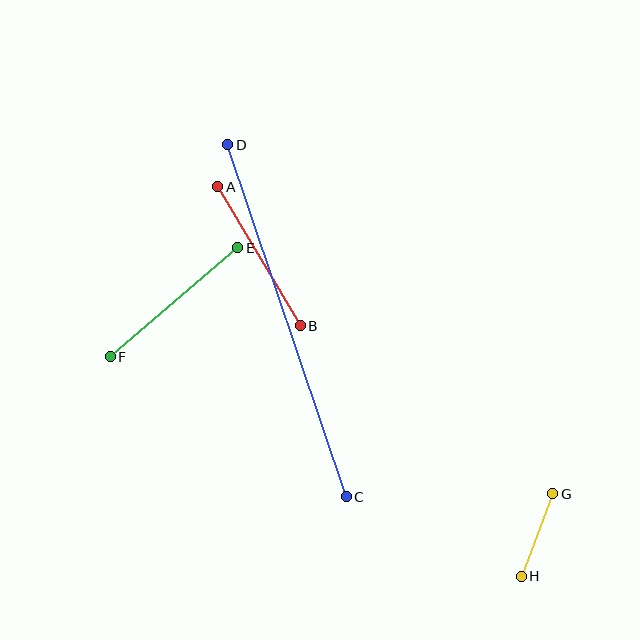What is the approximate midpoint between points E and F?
The midpoint is at approximately (174, 302) pixels.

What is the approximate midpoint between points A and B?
The midpoint is at approximately (259, 256) pixels.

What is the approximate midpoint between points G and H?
The midpoint is at approximately (537, 535) pixels.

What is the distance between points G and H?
The distance is approximately 88 pixels.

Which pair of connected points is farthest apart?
Points C and D are farthest apart.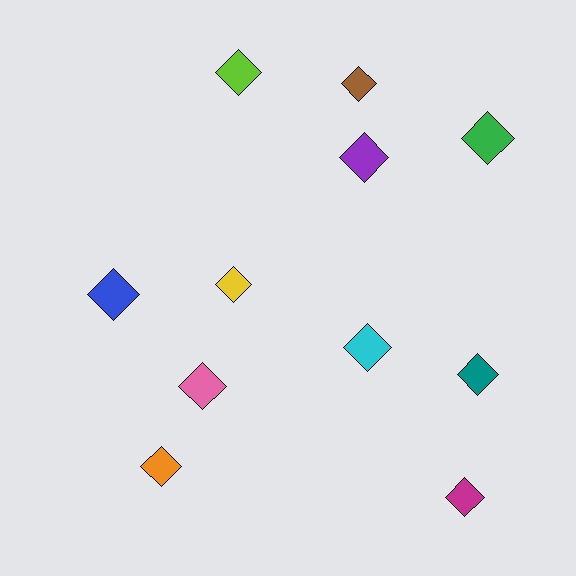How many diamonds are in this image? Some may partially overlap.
There are 11 diamonds.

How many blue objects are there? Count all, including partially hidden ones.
There is 1 blue object.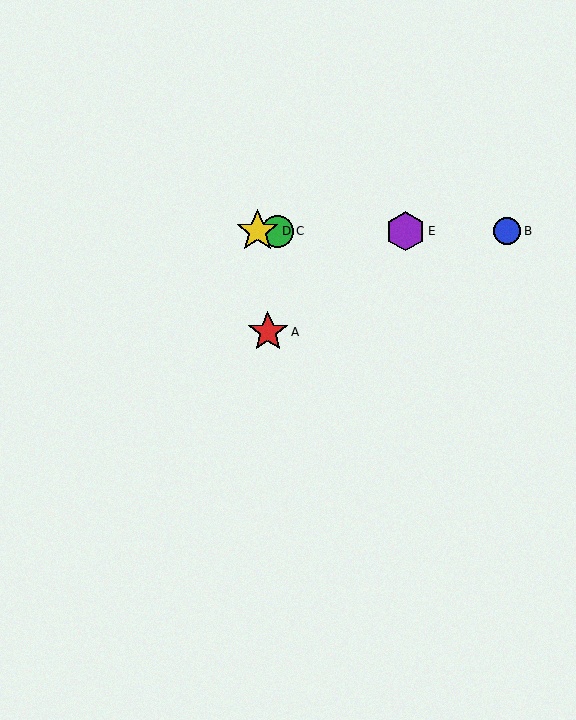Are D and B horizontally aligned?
Yes, both are at y≈231.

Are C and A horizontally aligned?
No, C is at y≈231 and A is at y≈332.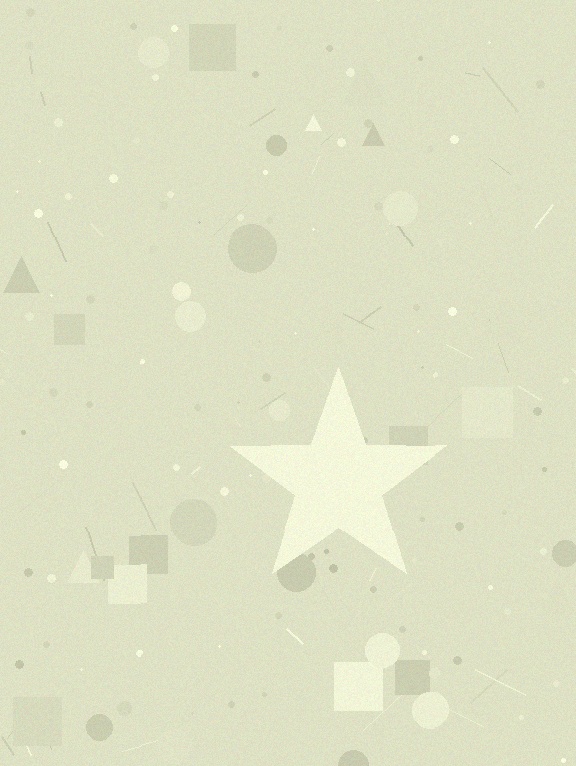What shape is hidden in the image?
A star is hidden in the image.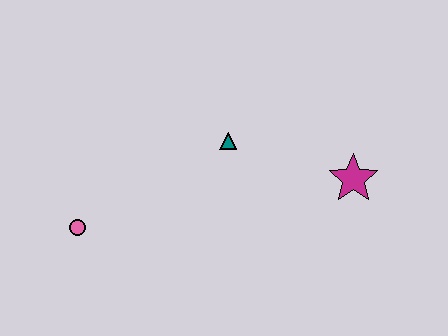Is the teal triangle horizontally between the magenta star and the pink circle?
Yes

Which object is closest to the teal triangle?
The magenta star is closest to the teal triangle.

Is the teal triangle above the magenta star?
Yes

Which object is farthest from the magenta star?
The pink circle is farthest from the magenta star.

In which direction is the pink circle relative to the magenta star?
The pink circle is to the left of the magenta star.